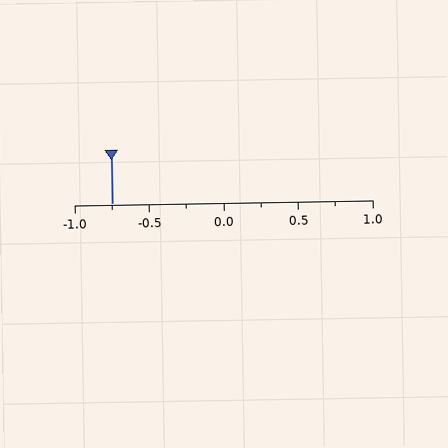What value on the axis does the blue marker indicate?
The marker indicates approximately -0.75.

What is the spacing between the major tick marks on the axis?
The major ticks are spaced 0.5 apart.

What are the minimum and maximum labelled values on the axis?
The axis runs from -1.0 to 1.0.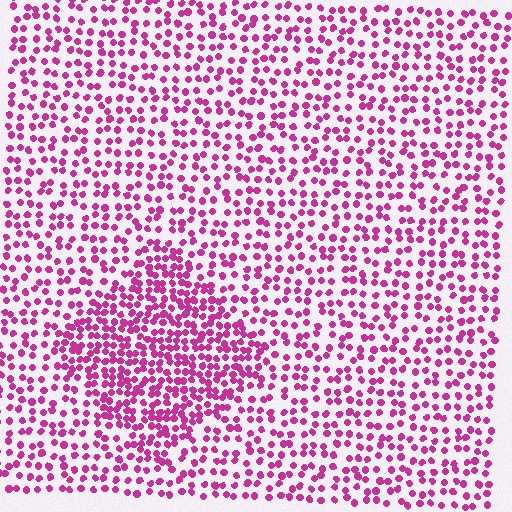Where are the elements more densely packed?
The elements are more densely packed inside the diamond boundary.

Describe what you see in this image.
The image contains small magenta elements arranged at two different densities. A diamond-shaped region is visible where the elements are more densely packed than the surrounding area.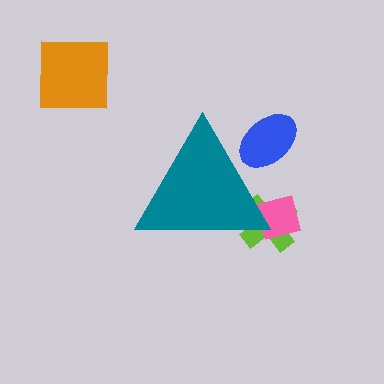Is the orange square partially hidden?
No, the orange square is fully visible.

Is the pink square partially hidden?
Yes, the pink square is partially hidden behind the teal triangle.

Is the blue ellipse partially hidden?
Yes, the blue ellipse is partially hidden behind the teal triangle.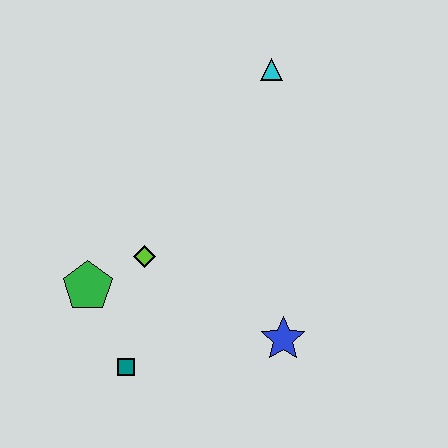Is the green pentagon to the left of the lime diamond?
Yes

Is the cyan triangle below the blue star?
No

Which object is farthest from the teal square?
The cyan triangle is farthest from the teal square.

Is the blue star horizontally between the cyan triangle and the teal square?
No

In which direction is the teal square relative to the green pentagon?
The teal square is below the green pentagon.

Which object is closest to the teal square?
The green pentagon is closest to the teal square.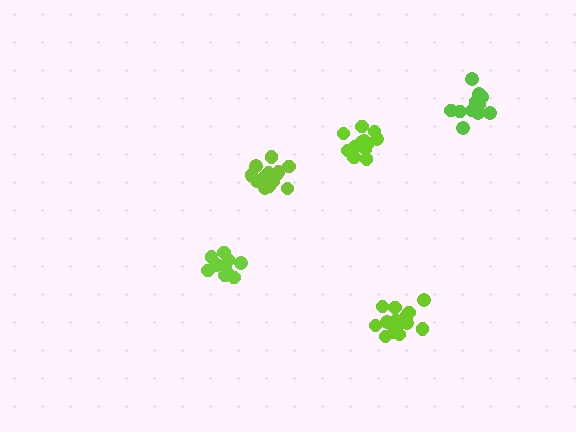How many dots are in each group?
Group 1: 11 dots, Group 2: 16 dots, Group 3: 13 dots, Group 4: 14 dots, Group 5: 10 dots (64 total).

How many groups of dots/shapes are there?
There are 5 groups.